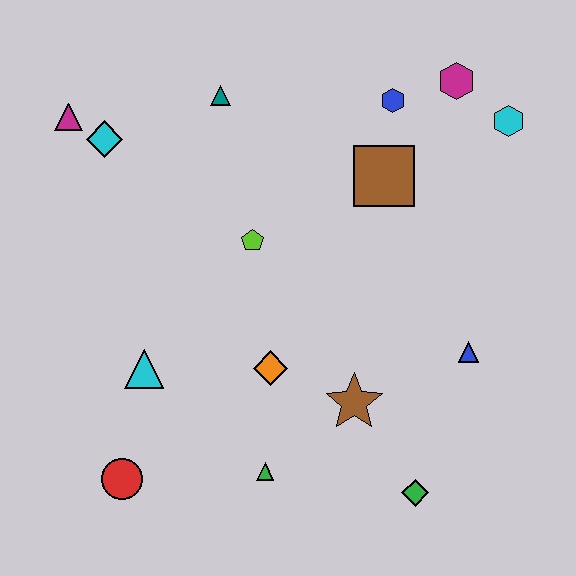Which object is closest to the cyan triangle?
The red circle is closest to the cyan triangle.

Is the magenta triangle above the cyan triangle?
Yes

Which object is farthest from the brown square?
The red circle is farthest from the brown square.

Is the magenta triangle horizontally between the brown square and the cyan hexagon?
No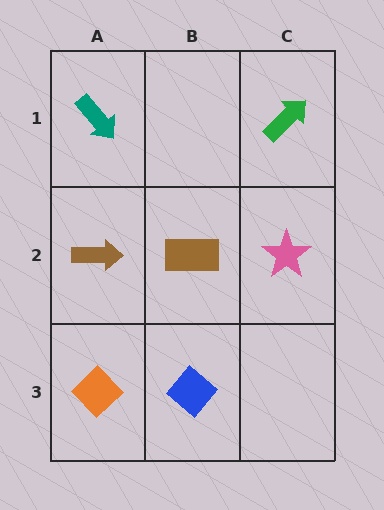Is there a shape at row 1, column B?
No, that cell is empty.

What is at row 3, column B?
A blue diamond.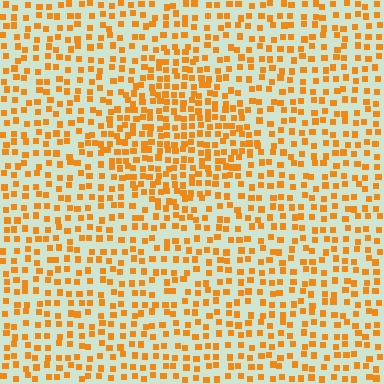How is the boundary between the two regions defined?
The boundary is defined by a change in element density (approximately 1.7x ratio). All elements are the same color, size, and shape.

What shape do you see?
I see a diamond.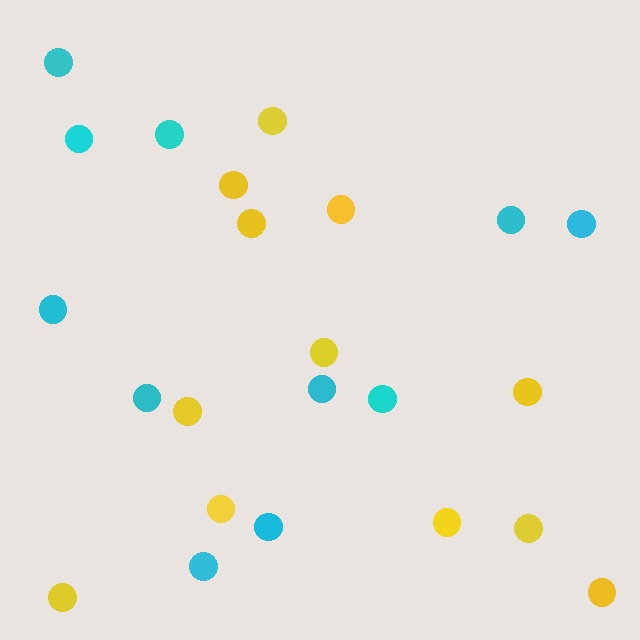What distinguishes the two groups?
There are 2 groups: one group of yellow circles (12) and one group of cyan circles (11).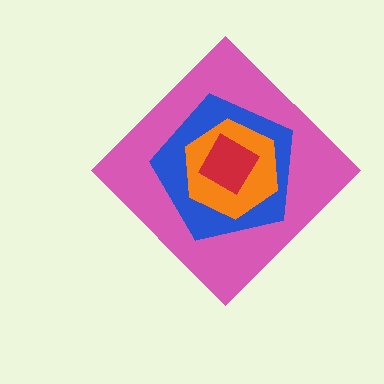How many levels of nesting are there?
4.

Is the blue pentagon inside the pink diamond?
Yes.